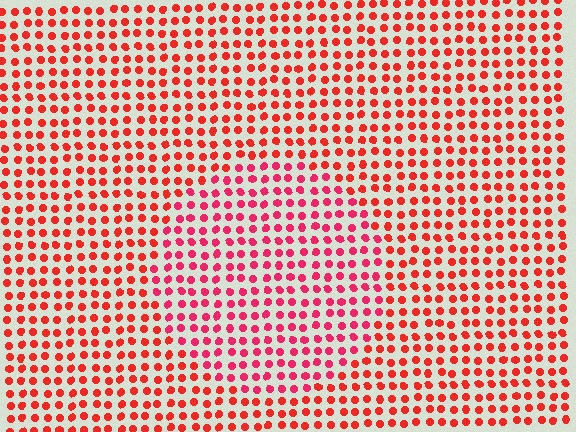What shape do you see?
I see a circle.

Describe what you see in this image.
The image is filled with small red elements in a uniform arrangement. A circle-shaped region is visible where the elements are tinted to a slightly different hue, forming a subtle color boundary.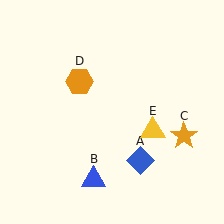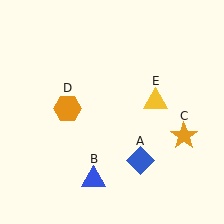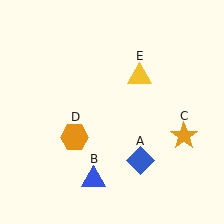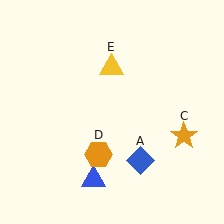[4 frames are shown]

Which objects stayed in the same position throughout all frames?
Blue diamond (object A) and blue triangle (object B) and orange star (object C) remained stationary.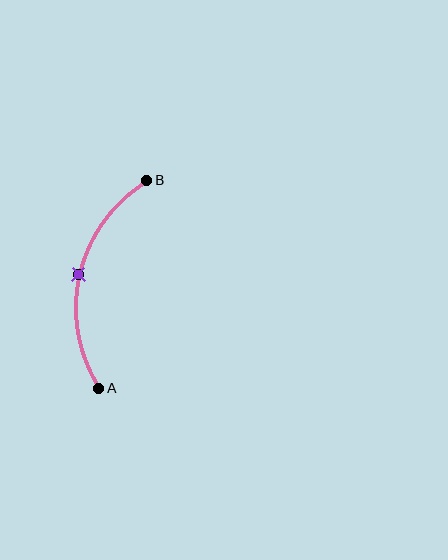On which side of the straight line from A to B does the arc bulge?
The arc bulges to the left of the straight line connecting A and B.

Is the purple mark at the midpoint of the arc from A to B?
Yes. The purple mark lies on the arc at equal arc-length from both A and B — it is the arc midpoint.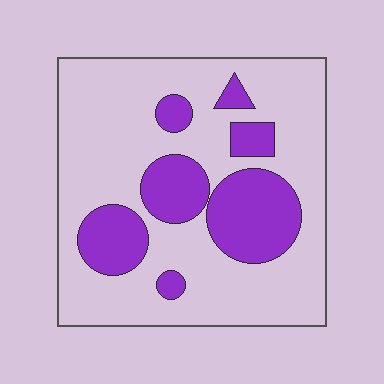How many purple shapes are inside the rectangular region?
7.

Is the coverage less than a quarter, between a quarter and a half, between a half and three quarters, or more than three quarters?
Between a quarter and a half.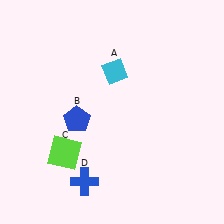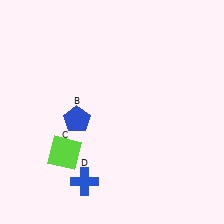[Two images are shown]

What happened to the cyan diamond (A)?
The cyan diamond (A) was removed in Image 2. It was in the top-right area of Image 1.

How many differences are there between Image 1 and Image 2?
There is 1 difference between the two images.